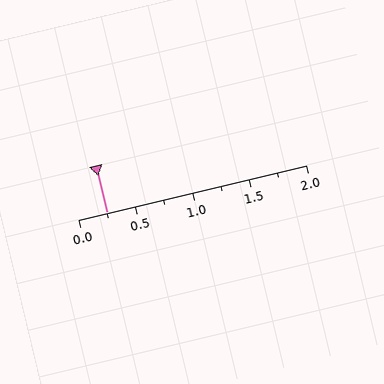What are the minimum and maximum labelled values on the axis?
The axis runs from 0.0 to 2.0.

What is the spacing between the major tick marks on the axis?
The major ticks are spaced 0.5 apart.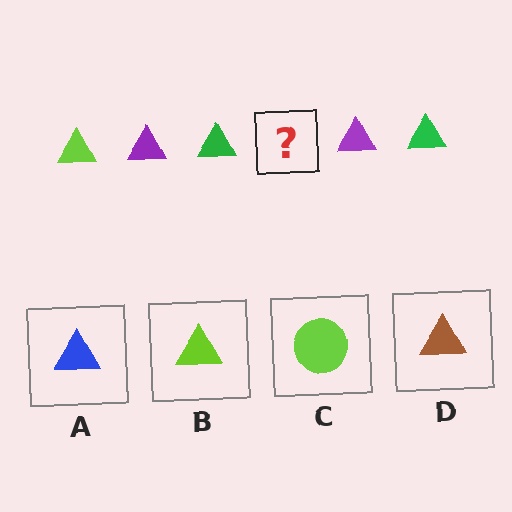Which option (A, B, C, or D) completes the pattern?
B.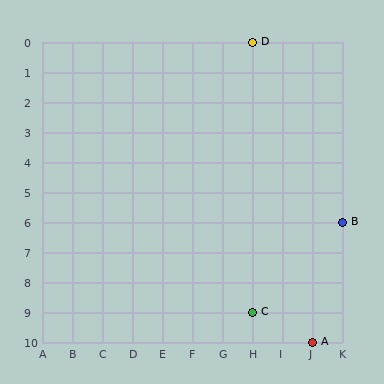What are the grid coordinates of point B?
Point B is at grid coordinates (K, 6).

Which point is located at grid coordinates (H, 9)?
Point C is at (H, 9).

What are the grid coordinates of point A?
Point A is at grid coordinates (J, 10).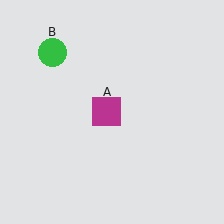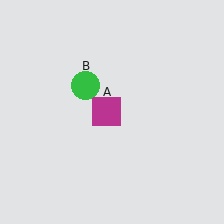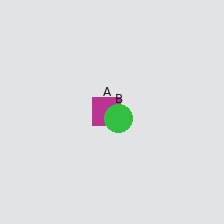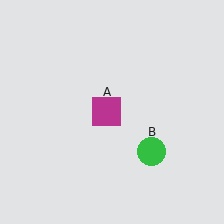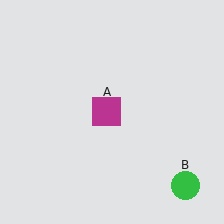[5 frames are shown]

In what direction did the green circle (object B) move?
The green circle (object B) moved down and to the right.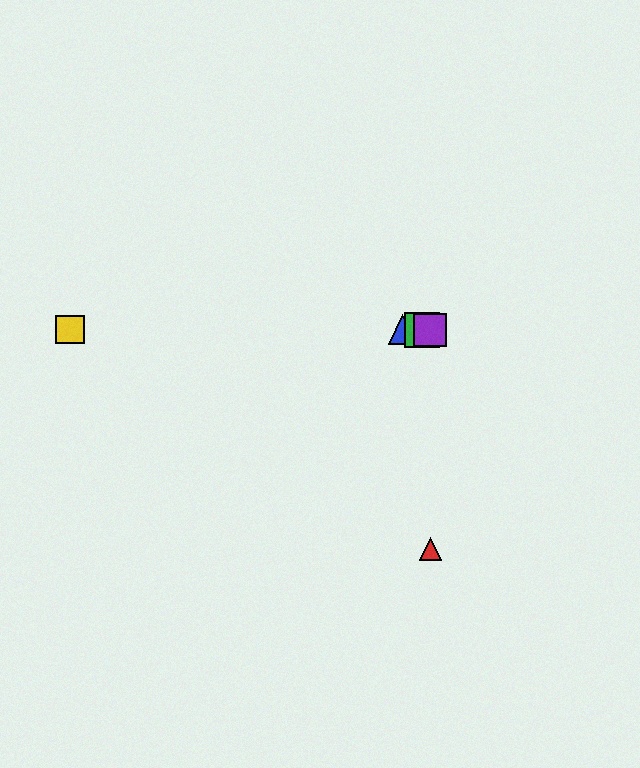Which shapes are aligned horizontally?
The blue triangle, the green square, the yellow square, the purple square are aligned horizontally.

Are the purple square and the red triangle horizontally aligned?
No, the purple square is at y≈330 and the red triangle is at y≈549.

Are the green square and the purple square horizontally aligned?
Yes, both are at y≈330.